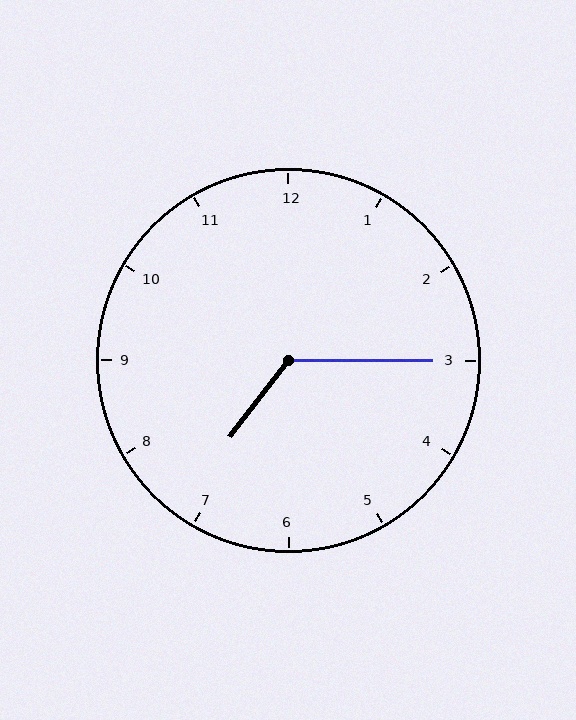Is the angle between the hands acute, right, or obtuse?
It is obtuse.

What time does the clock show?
7:15.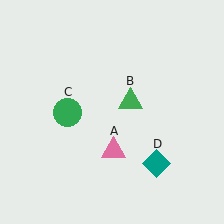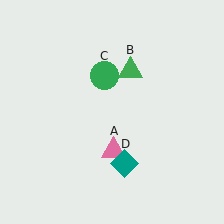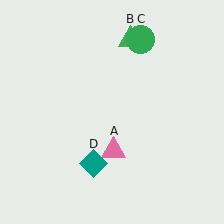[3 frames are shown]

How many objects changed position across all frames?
3 objects changed position: green triangle (object B), green circle (object C), teal diamond (object D).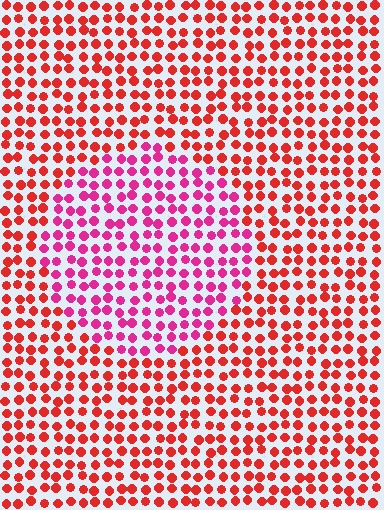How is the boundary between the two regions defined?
The boundary is defined purely by a slight shift in hue (about 36 degrees). Spacing, size, and orientation are identical on both sides.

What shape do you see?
I see a circle.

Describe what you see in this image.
The image is filled with small red elements in a uniform arrangement. A circle-shaped region is visible where the elements are tinted to a slightly different hue, forming a subtle color boundary.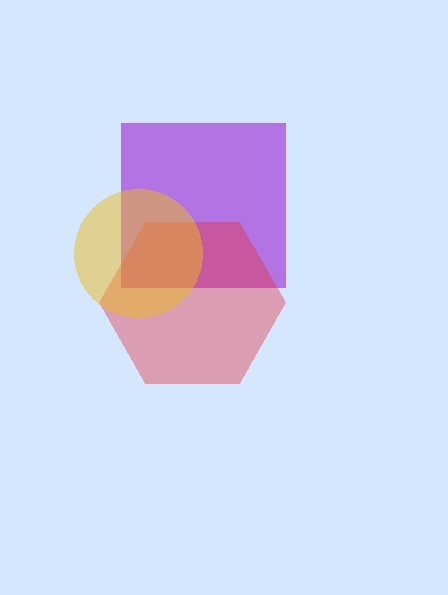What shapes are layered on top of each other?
The layered shapes are: a purple square, a red hexagon, a yellow circle.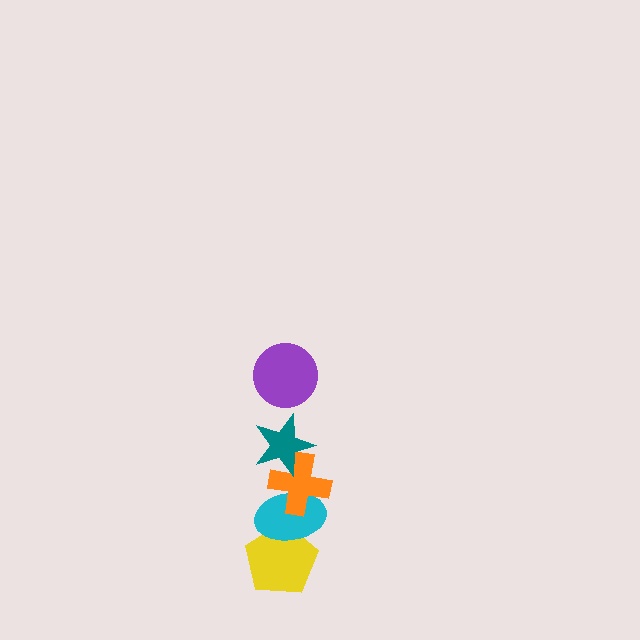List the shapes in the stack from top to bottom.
From top to bottom: the purple circle, the teal star, the orange cross, the cyan ellipse, the yellow pentagon.